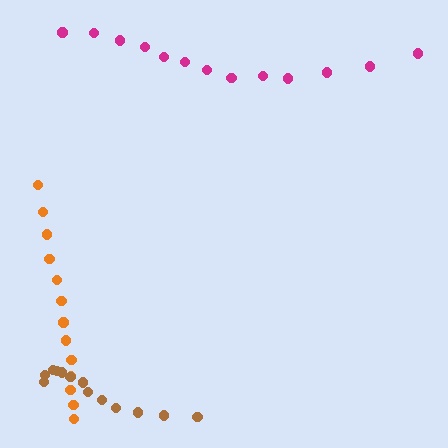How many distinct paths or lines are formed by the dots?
There are 3 distinct paths.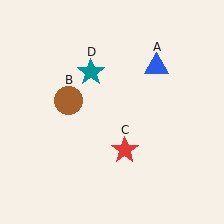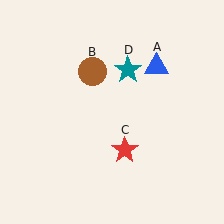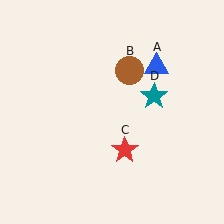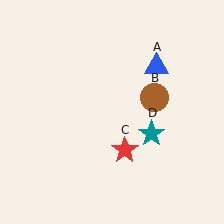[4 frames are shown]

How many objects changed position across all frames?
2 objects changed position: brown circle (object B), teal star (object D).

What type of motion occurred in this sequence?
The brown circle (object B), teal star (object D) rotated clockwise around the center of the scene.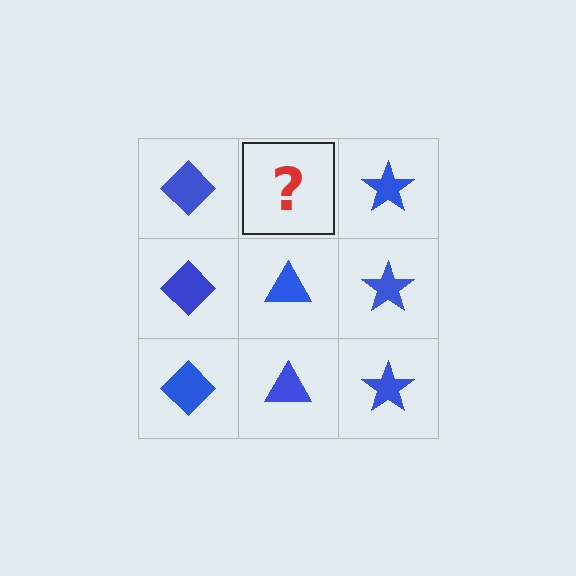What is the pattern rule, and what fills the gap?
The rule is that each column has a consistent shape. The gap should be filled with a blue triangle.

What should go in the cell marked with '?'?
The missing cell should contain a blue triangle.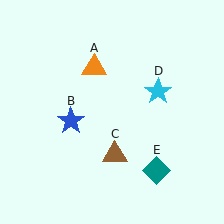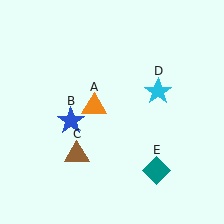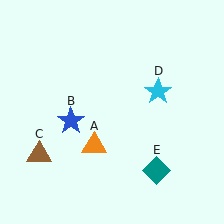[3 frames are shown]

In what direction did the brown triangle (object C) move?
The brown triangle (object C) moved left.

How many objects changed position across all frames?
2 objects changed position: orange triangle (object A), brown triangle (object C).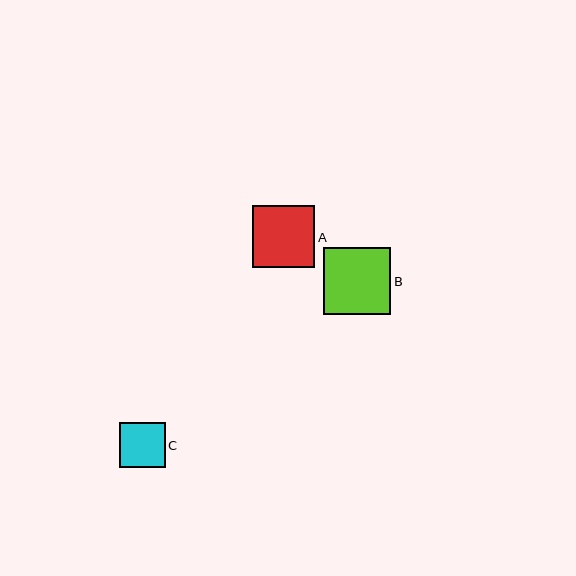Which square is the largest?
Square B is the largest with a size of approximately 67 pixels.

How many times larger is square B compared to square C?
Square B is approximately 1.5 times the size of square C.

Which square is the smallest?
Square C is the smallest with a size of approximately 46 pixels.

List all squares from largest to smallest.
From largest to smallest: B, A, C.